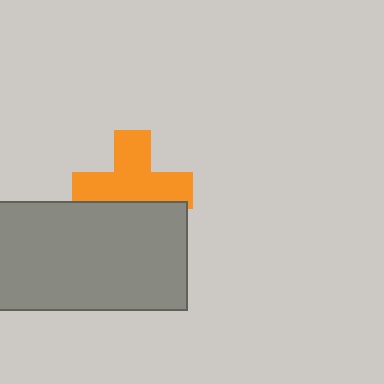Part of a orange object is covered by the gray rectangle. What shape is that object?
It is a cross.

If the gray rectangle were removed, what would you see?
You would see the complete orange cross.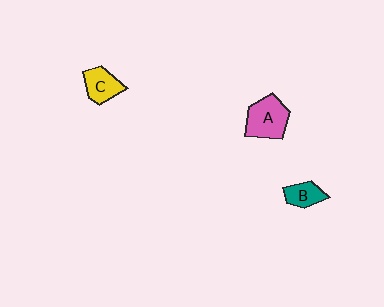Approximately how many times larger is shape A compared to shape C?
Approximately 1.4 times.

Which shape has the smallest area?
Shape B (teal).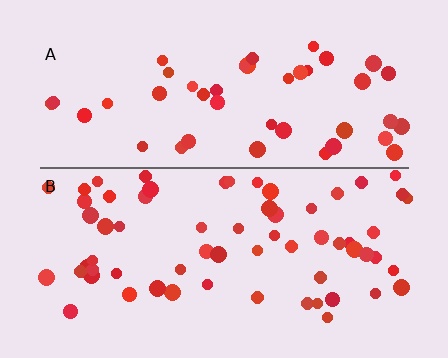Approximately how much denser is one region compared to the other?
Approximately 1.4× — region B over region A.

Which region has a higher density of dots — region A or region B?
B (the bottom).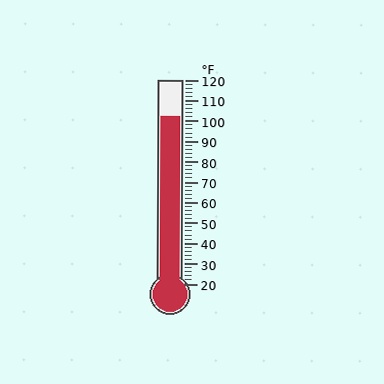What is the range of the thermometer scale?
The thermometer scale ranges from 20°F to 120°F.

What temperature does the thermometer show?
The thermometer shows approximately 102°F.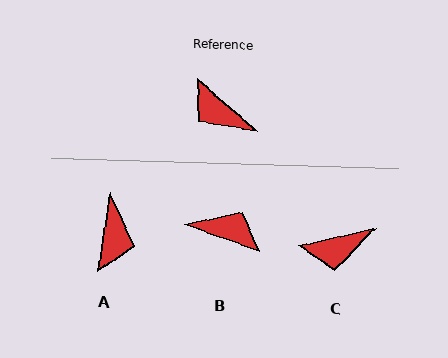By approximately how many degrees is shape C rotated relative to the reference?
Approximately 55 degrees counter-clockwise.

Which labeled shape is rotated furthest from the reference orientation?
B, about 159 degrees away.